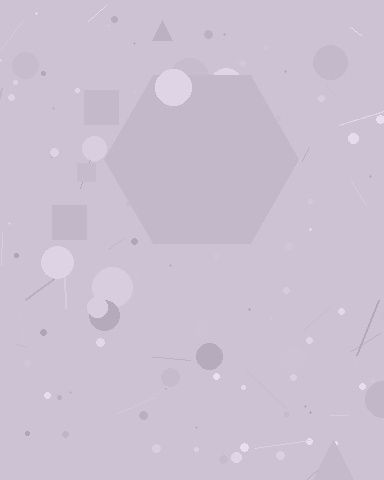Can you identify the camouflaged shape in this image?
The camouflaged shape is a hexagon.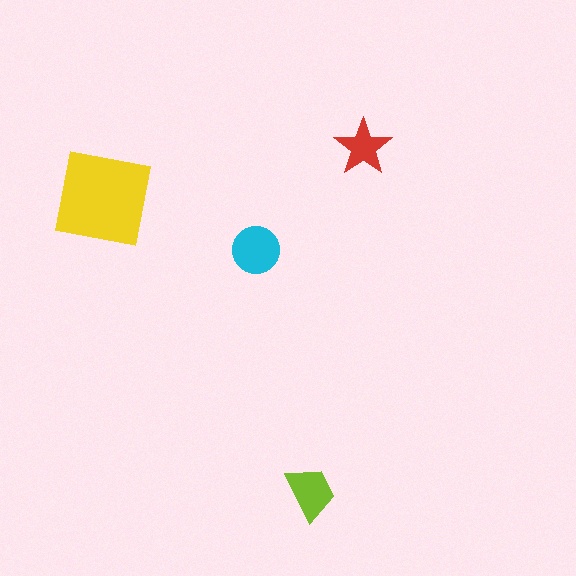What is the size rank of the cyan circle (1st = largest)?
2nd.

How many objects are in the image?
There are 4 objects in the image.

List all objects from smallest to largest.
The red star, the lime trapezoid, the cyan circle, the yellow square.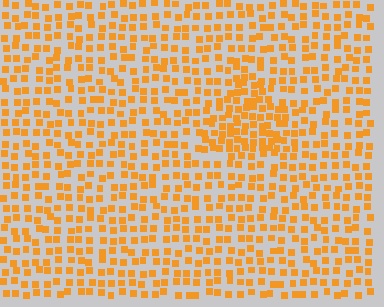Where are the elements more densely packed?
The elements are more densely packed inside the triangle boundary.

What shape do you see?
I see a triangle.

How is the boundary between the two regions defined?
The boundary is defined by a change in element density (approximately 1.8x ratio). All elements are the same color, size, and shape.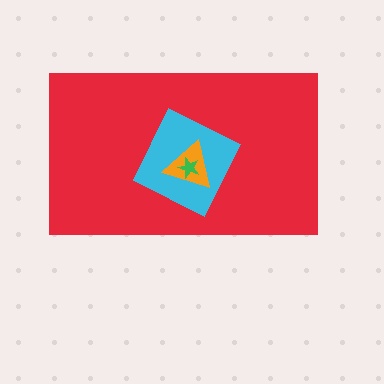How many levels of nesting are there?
4.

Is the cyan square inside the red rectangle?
Yes.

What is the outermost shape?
The red rectangle.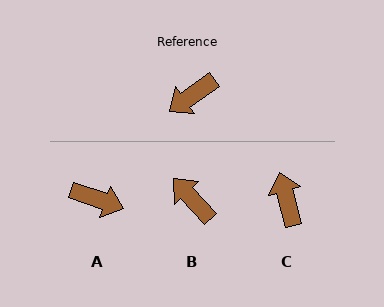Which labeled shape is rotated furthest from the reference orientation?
A, about 126 degrees away.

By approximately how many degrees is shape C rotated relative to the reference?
Approximately 110 degrees clockwise.